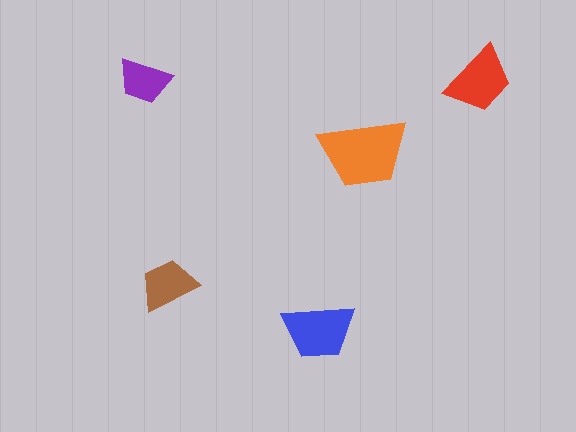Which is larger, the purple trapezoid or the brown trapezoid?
The brown one.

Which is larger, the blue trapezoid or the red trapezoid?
The blue one.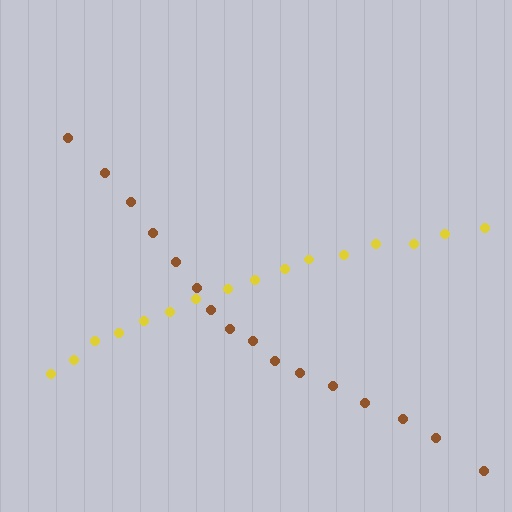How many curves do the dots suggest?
There are 2 distinct paths.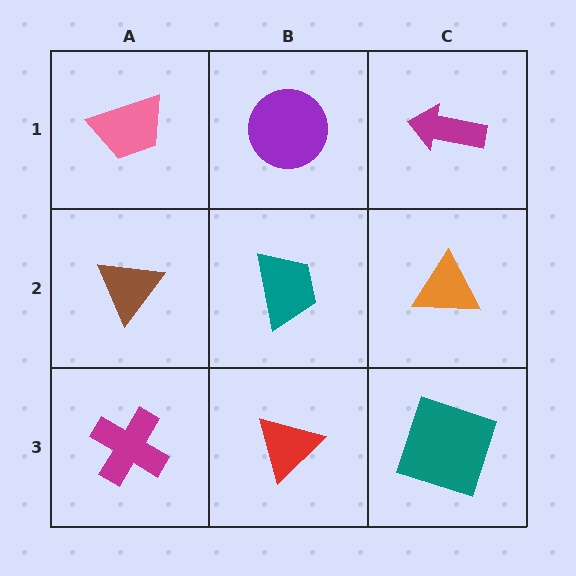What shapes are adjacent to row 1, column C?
An orange triangle (row 2, column C), a purple circle (row 1, column B).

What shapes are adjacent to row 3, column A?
A brown triangle (row 2, column A), a red triangle (row 3, column B).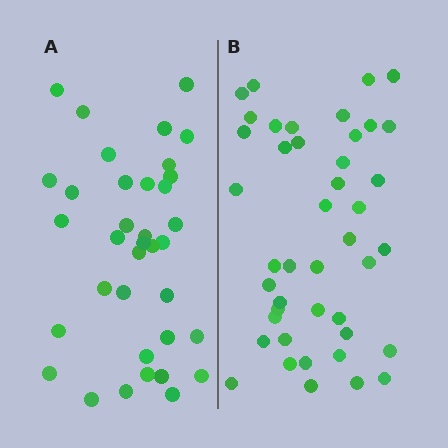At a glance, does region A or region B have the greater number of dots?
Region B (the right region) has more dots.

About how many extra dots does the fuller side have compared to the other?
Region B has roughly 8 or so more dots than region A.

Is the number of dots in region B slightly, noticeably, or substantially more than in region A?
Region B has only slightly more — the two regions are fairly close. The ratio is roughly 1.2 to 1.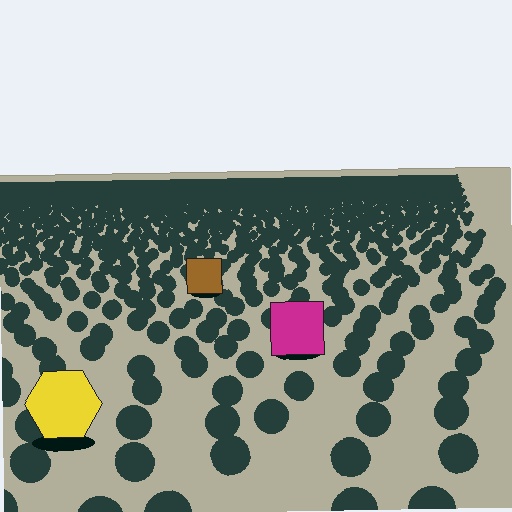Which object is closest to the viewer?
The yellow hexagon is closest. The texture marks near it are larger and more spread out.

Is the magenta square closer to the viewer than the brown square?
Yes. The magenta square is closer — you can tell from the texture gradient: the ground texture is coarser near it.